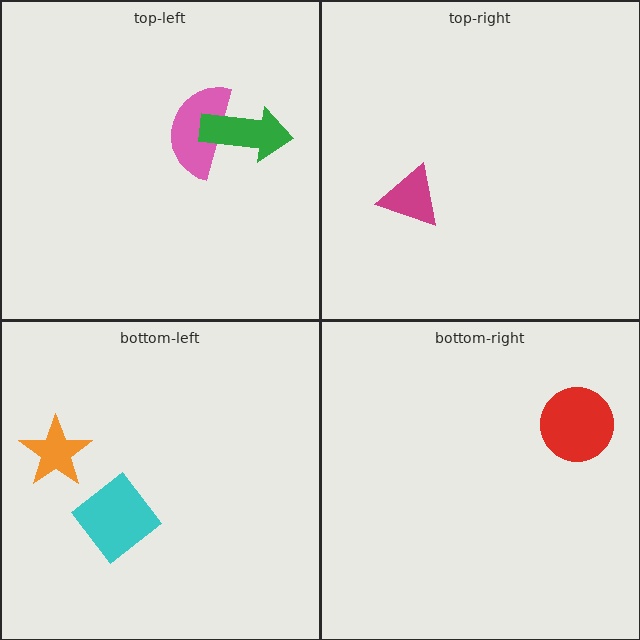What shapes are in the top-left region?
The pink semicircle, the green arrow.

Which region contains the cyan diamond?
The bottom-left region.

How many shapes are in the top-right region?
1.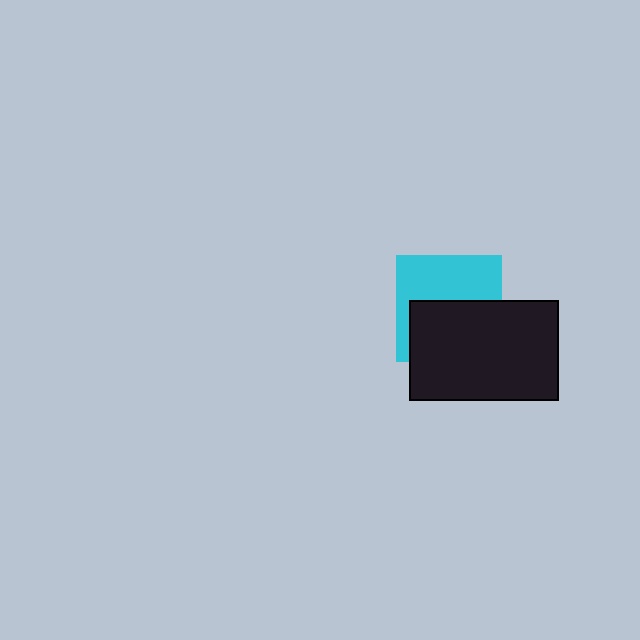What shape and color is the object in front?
The object in front is a black rectangle.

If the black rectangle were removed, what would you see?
You would see the complete cyan square.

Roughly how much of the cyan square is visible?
About half of it is visible (roughly 49%).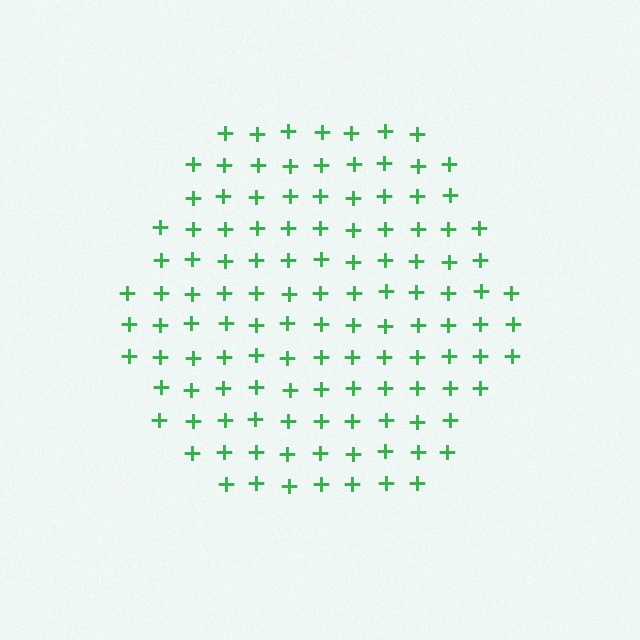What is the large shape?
The large shape is a hexagon.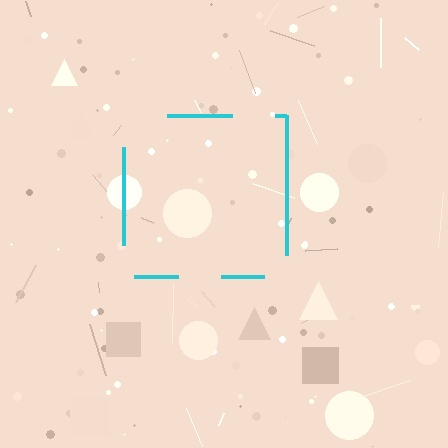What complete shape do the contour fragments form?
The contour fragments form a square.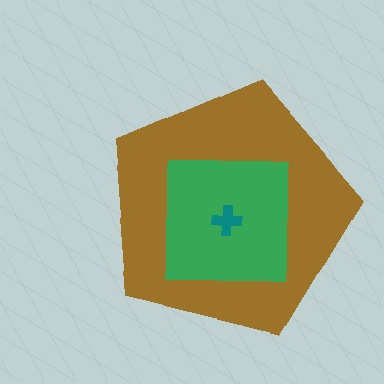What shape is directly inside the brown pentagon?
The green square.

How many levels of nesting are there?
3.